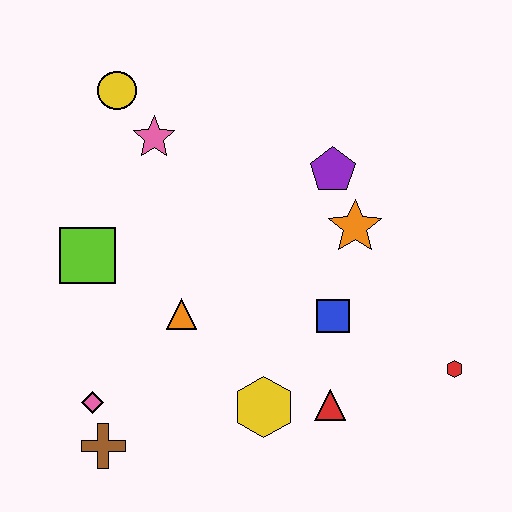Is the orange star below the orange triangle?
No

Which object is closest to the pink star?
The yellow circle is closest to the pink star.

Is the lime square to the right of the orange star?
No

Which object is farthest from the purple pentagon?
The brown cross is farthest from the purple pentagon.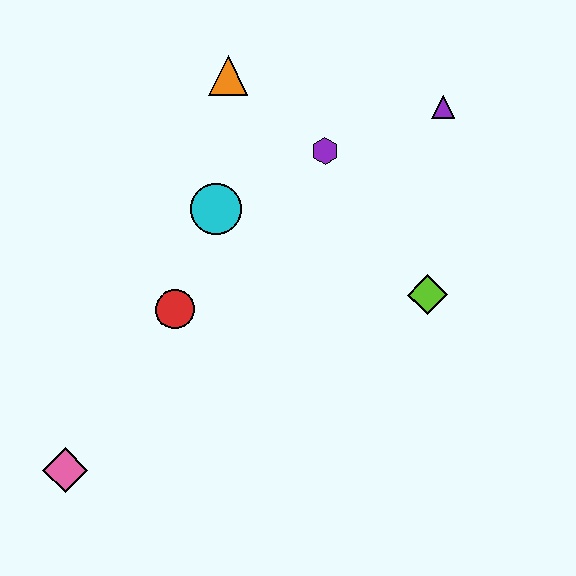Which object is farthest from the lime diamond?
The pink diamond is farthest from the lime diamond.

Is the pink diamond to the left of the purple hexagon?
Yes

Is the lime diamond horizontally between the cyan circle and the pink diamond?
No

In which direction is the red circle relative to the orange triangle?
The red circle is below the orange triangle.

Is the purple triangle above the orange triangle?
No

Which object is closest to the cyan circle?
The red circle is closest to the cyan circle.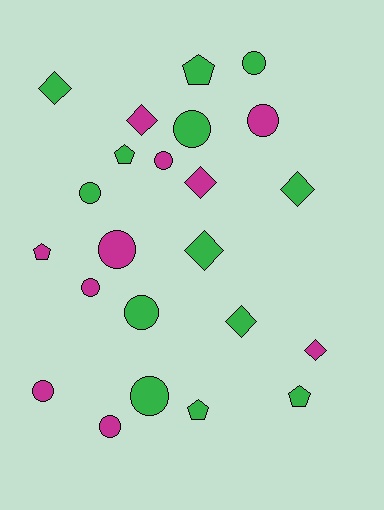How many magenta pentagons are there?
There is 1 magenta pentagon.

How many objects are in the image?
There are 23 objects.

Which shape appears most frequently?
Circle, with 11 objects.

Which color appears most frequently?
Green, with 13 objects.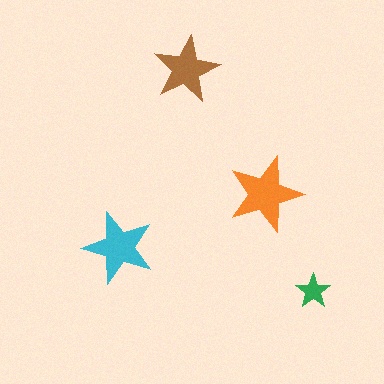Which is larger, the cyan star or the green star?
The cyan one.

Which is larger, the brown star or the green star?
The brown one.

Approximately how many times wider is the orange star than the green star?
About 2 times wider.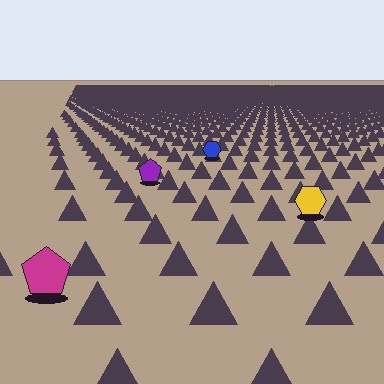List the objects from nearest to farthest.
From nearest to farthest: the magenta pentagon, the yellow hexagon, the purple pentagon, the blue hexagon.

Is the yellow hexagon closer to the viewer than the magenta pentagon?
No. The magenta pentagon is closer — you can tell from the texture gradient: the ground texture is coarser near it.